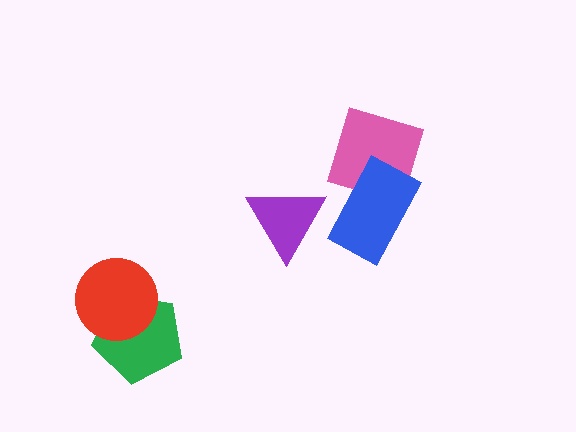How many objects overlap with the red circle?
1 object overlaps with the red circle.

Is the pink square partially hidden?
Yes, it is partially covered by another shape.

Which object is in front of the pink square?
The blue rectangle is in front of the pink square.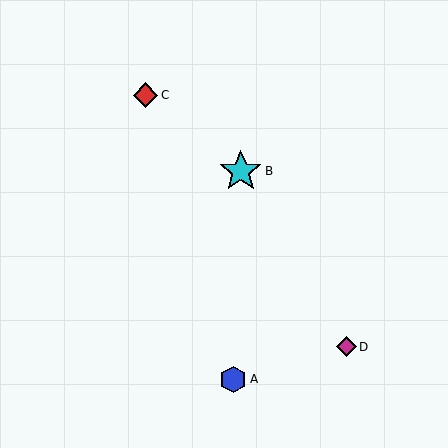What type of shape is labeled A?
Shape A is a blue hexagon.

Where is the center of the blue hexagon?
The center of the blue hexagon is at (233, 379).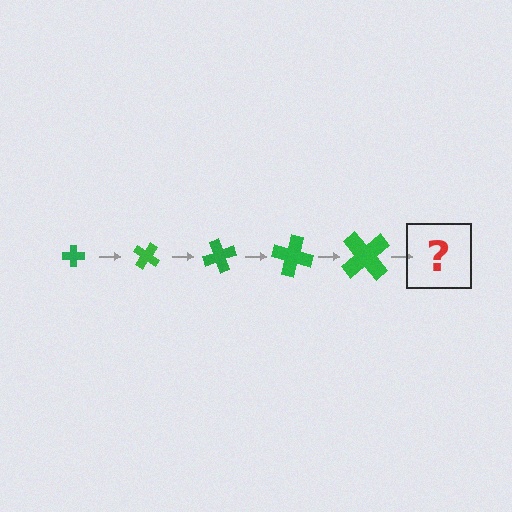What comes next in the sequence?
The next element should be a cross, larger than the previous one and rotated 175 degrees from the start.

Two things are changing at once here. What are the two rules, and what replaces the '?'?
The two rules are that the cross grows larger each step and it rotates 35 degrees each step. The '?' should be a cross, larger than the previous one and rotated 175 degrees from the start.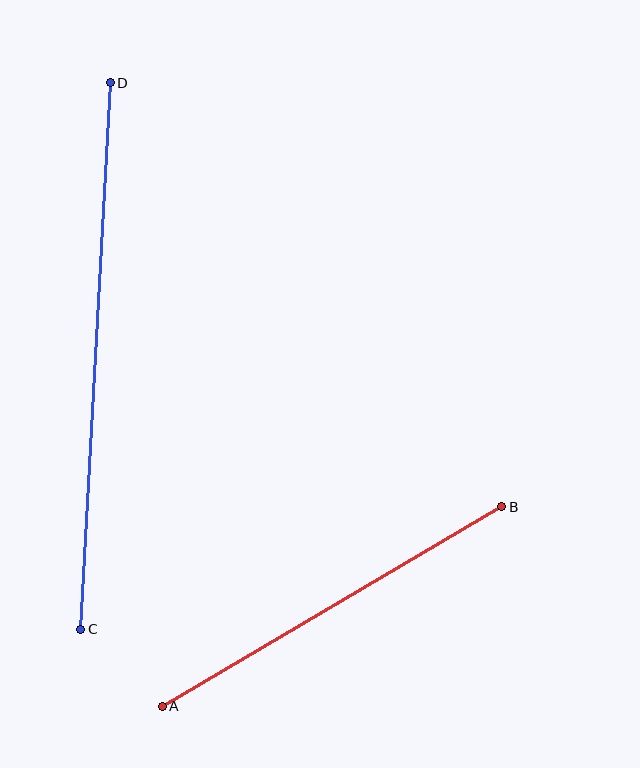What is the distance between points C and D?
The distance is approximately 547 pixels.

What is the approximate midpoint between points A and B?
The midpoint is at approximately (332, 606) pixels.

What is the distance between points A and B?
The distance is approximately 394 pixels.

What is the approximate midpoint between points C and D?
The midpoint is at approximately (95, 356) pixels.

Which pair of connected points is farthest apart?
Points C and D are farthest apart.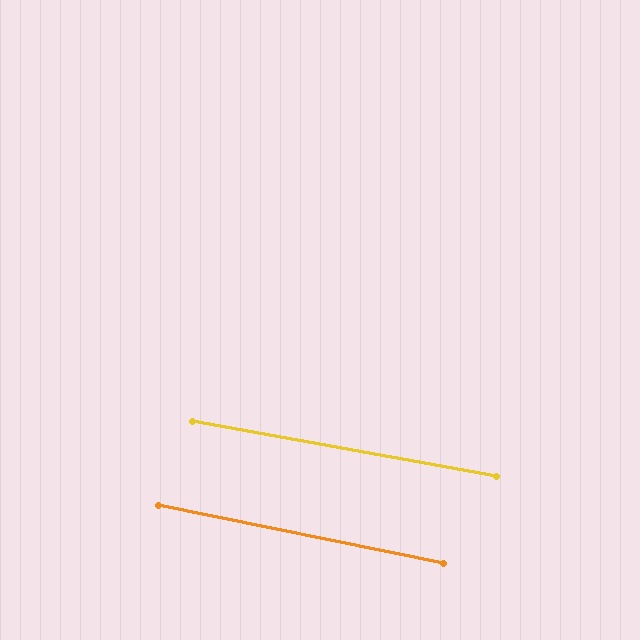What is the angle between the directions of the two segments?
Approximately 1 degree.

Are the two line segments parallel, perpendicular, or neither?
Parallel — their directions differ by only 1.1°.